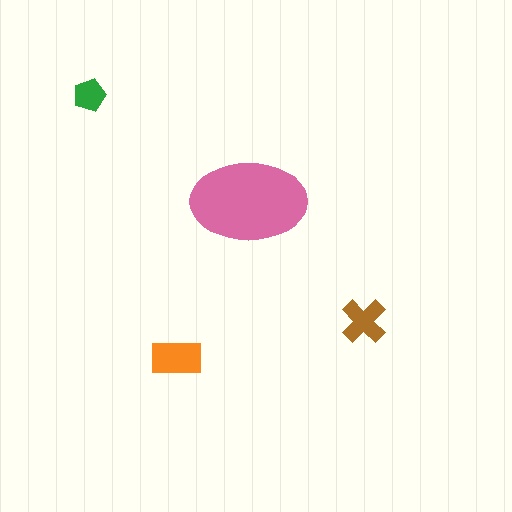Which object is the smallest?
The green pentagon.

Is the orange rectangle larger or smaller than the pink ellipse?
Smaller.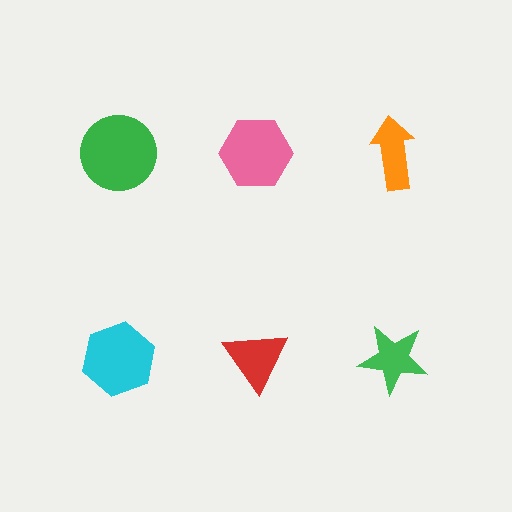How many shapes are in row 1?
3 shapes.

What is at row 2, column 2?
A red triangle.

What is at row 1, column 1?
A green circle.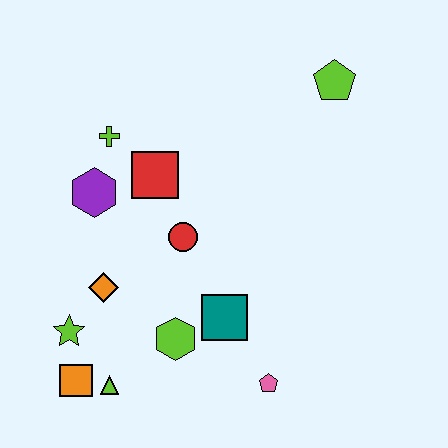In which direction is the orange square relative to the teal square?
The orange square is to the left of the teal square.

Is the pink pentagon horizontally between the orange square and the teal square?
No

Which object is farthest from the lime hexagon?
The lime pentagon is farthest from the lime hexagon.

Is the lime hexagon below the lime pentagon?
Yes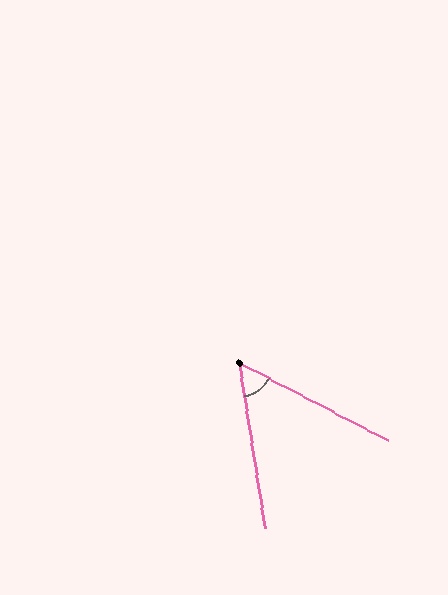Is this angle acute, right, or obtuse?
It is acute.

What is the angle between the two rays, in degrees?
Approximately 54 degrees.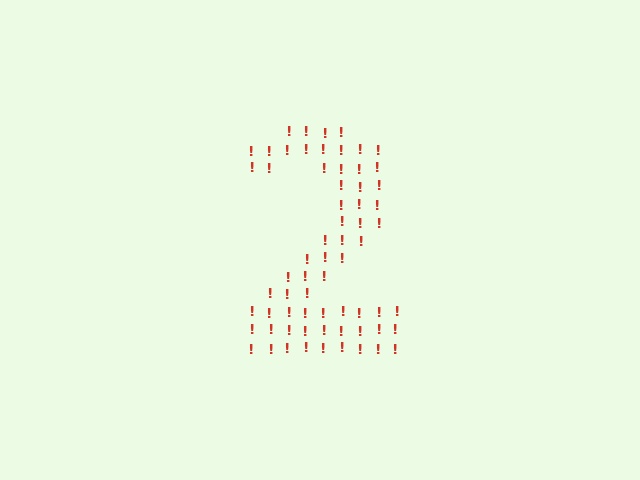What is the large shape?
The large shape is the digit 2.